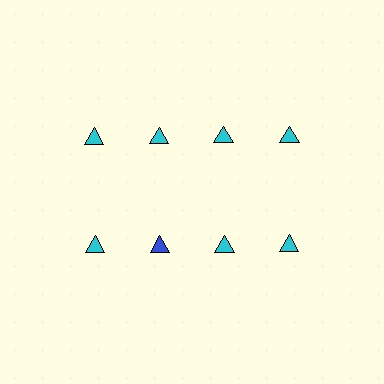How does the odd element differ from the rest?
It has a different color: blue instead of cyan.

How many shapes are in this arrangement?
There are 8 shapes arranged in a grid pattern.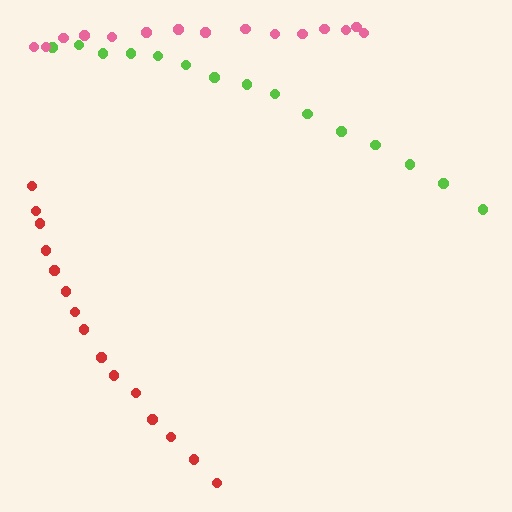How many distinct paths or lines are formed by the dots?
There are 3 distinct paths.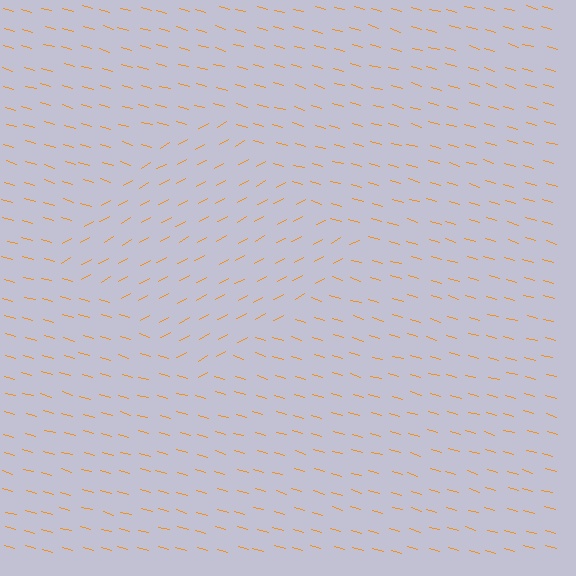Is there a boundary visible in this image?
Yes, there is a texture boundary formed by a change in line orientation.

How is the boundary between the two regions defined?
The boundary is defined purely by a change in line orientation (approximately 45 degrees difference). All lines are the same color and thickness.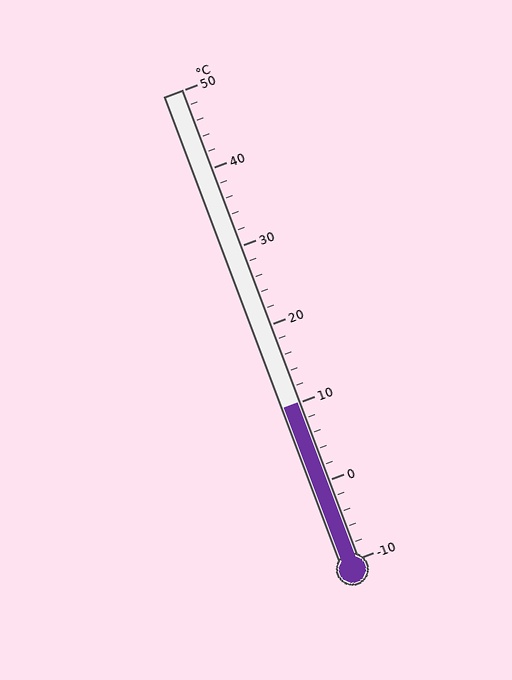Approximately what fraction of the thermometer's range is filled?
The thermometer is filled to approximately 35% of its range.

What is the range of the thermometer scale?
The thermometer scale ranges from -10°C to 50°C.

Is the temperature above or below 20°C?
The temperature is below 20°C.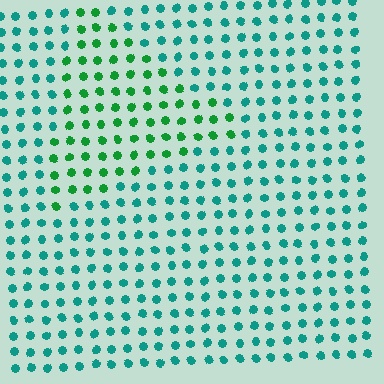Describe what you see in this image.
The image is filled with small teal elements in a uniform arrangement. A triangle-shaped region is visible where the elements are tinted to a slightly different hue, forming a subtle color boundary.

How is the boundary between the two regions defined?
The boundary is defined purely by a slight shift in hue (about 39 degrees). Spacing, size, and orientation are identical on both sides.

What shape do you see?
I see a triangle.